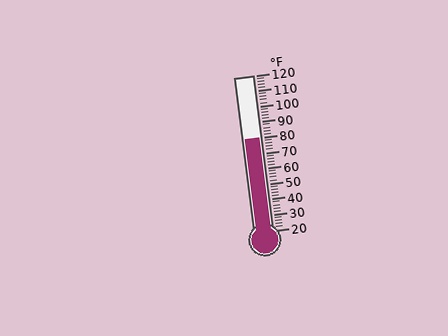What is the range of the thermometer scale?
The thermometer scale ranges from 20°F to 120°F.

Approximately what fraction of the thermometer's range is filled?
The thermometer is filled to approximately 60% of its range.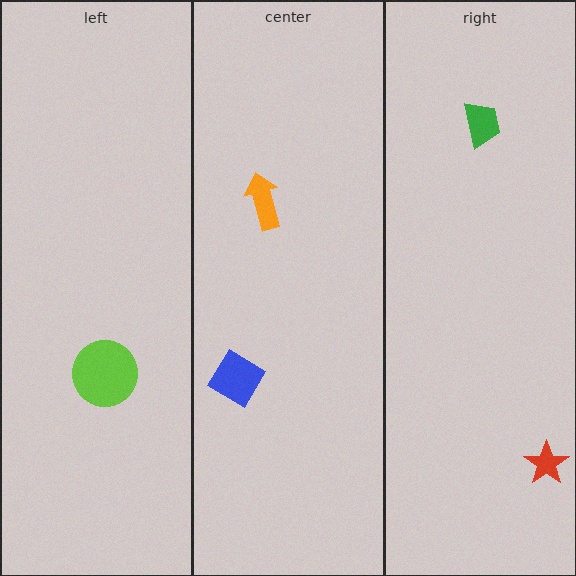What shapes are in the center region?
The blue diamond, the orange arrow.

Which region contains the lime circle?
The left region.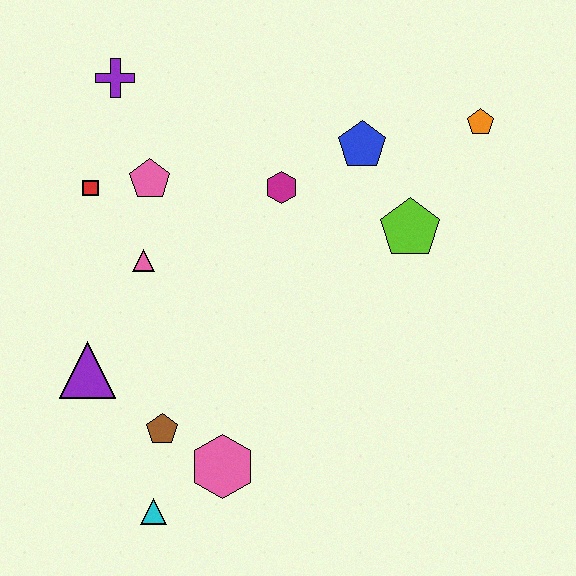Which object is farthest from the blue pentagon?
The cyan triangle is farthest from the blue pentagon.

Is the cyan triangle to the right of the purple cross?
Yes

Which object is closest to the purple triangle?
The brown pentagon is closest to the purple triangle.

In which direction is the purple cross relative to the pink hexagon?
The purple cross is above the pink hexagon.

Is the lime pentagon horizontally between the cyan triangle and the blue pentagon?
No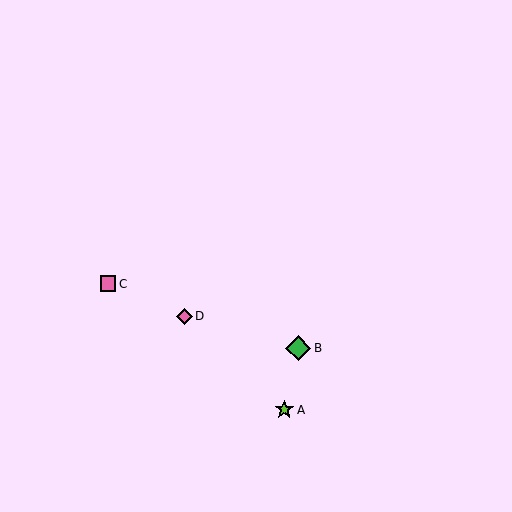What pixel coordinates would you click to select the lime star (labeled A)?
Click at (284, 410) to select the lime star A.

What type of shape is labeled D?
Shape D is a pink diamond.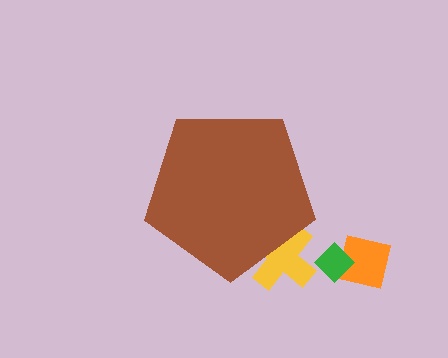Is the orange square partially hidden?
No, the orange square is fully visible.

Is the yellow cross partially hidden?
Yes, the yellow cross is partially hidden behind the brown pentagon.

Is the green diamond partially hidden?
No, the green diamond is fully visible.